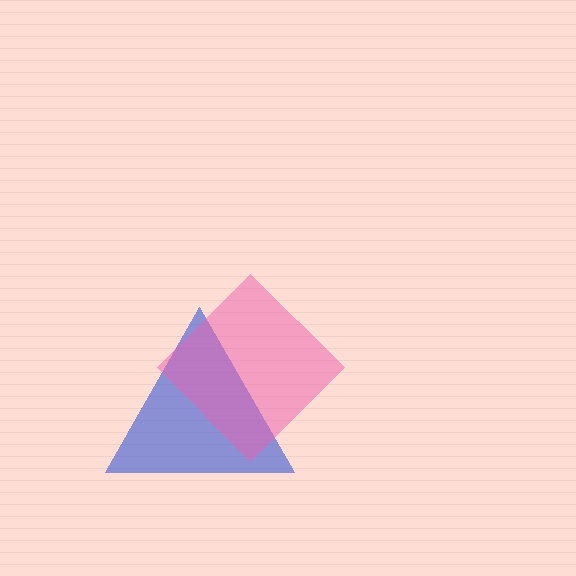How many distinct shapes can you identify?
There are 2 distinct shapes: a blue triangle, a pink diamond.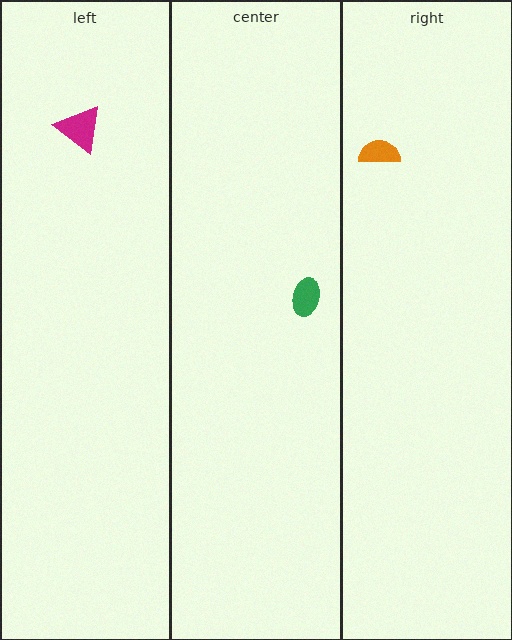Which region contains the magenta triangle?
The left region.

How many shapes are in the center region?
1.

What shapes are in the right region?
The orange semicircle.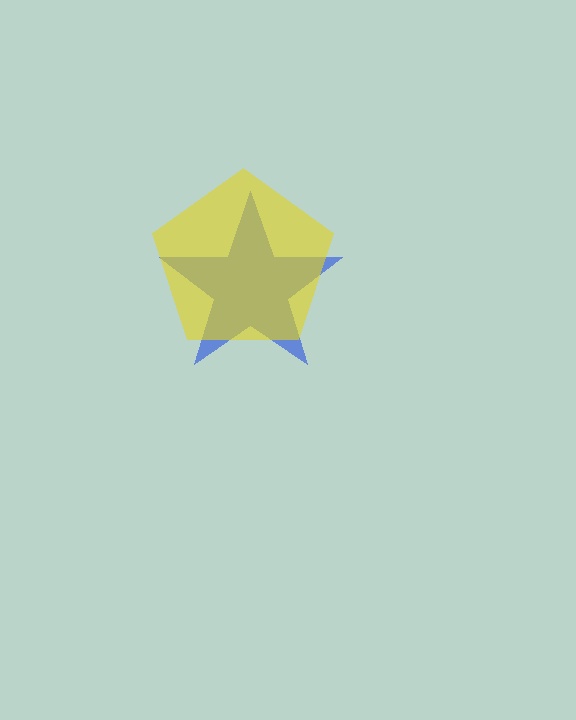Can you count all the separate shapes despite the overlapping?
Yes, there are 2 separate shapes.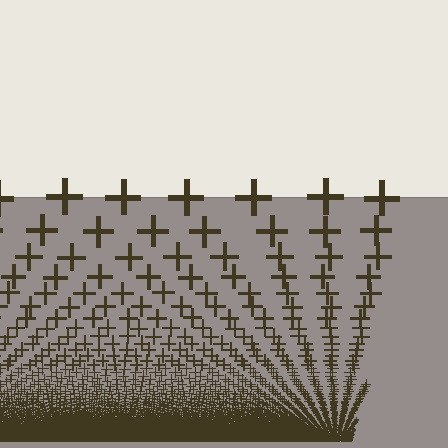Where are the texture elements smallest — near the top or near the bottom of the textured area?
Near the bottom.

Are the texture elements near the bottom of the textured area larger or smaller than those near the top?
Smaller. The gradient is inverted — elements near the bottom are smaller and denser.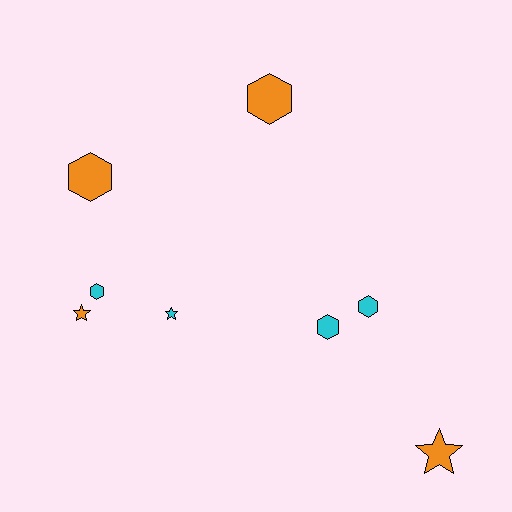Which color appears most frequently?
Cyan, with 4 objects.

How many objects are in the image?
There are 8 objects.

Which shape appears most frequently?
Hexagon, with 5 objects.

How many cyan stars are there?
There is 1 cyan star.